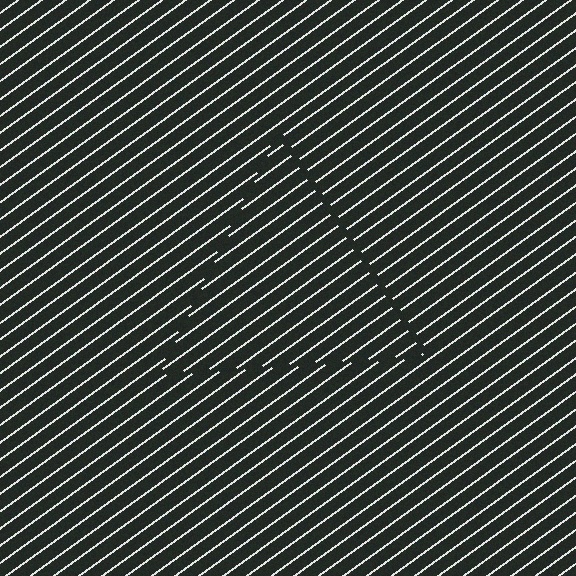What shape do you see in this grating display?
An illusory triangle. The interior of the shape contains the same grating, shifted by half a period — the contour is defined by the phase discontinuity where line-ends from the inner and outer gratings abut.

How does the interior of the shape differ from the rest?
The interior of the shape contains the same grating, shifted by half a period — the contour is defined by the phase discontinuity where line-ends from the inner and outer gratings abut.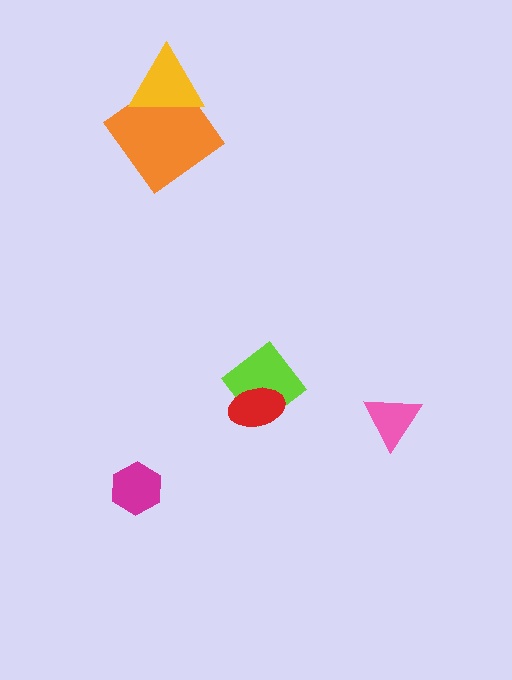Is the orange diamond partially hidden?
Yes, it is partially covered by another shape.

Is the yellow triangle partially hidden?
No, no other shape covers it.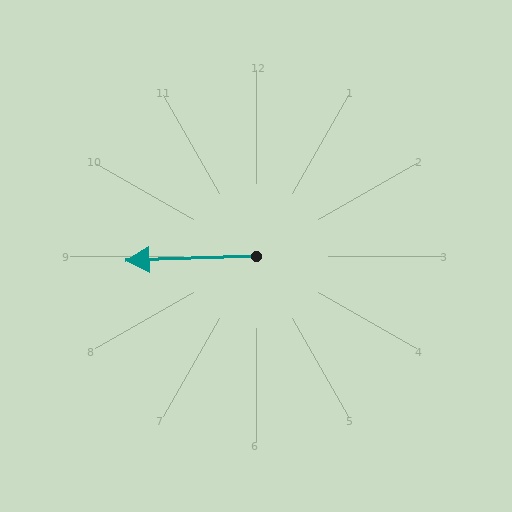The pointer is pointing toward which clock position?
Roughly 9 o'clock.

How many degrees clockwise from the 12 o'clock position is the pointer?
Approximately 268 degrees.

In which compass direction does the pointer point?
West.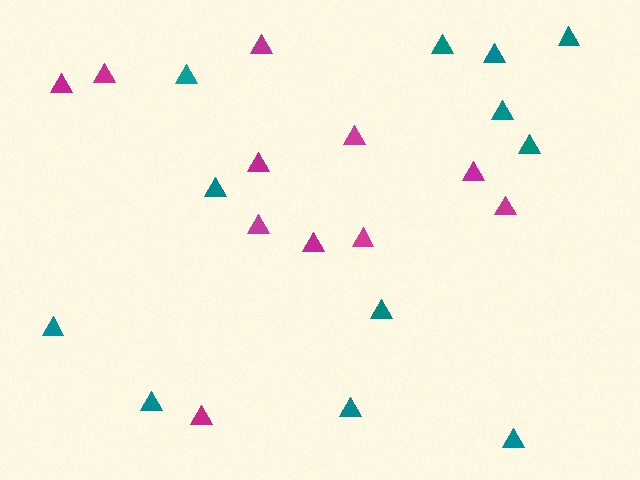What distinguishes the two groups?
There are 2 groups: one group of magenta triangles (11) and one group of teal triangles (12).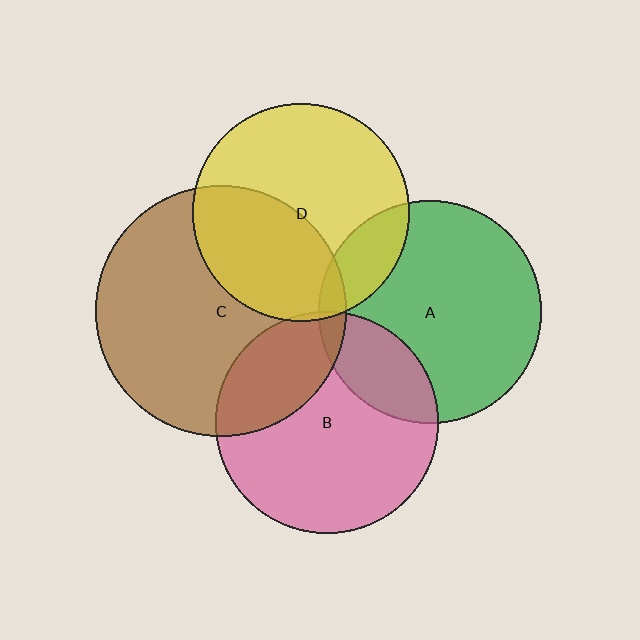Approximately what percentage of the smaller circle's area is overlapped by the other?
Approximately 5%.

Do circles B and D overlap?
Yes.